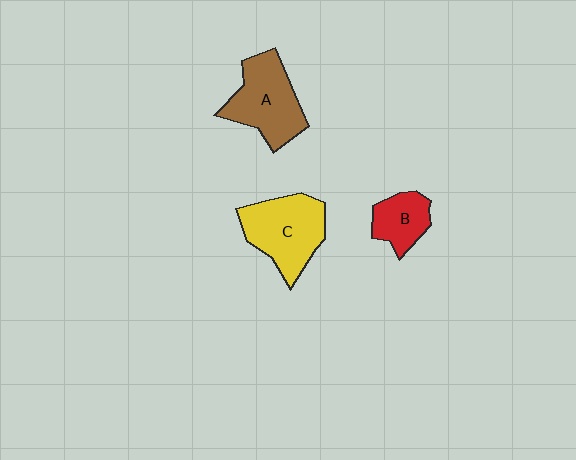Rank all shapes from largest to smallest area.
From largest to smallest: C (yellow), A (brown), B (red).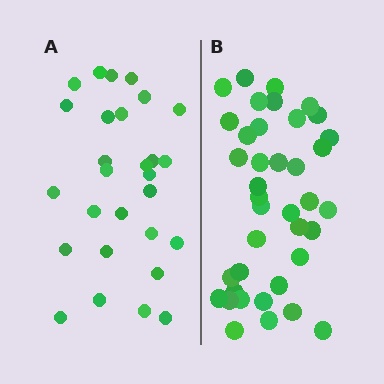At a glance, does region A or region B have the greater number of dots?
Region B (the right region) has more dots.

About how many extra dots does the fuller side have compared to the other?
Region B has roughly 12 or so more dots than region A.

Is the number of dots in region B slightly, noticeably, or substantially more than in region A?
Region B has noticeably more, but not dramatically so. The ratio is roughly 1.4 to 1.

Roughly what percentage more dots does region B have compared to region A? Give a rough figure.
About 40% more.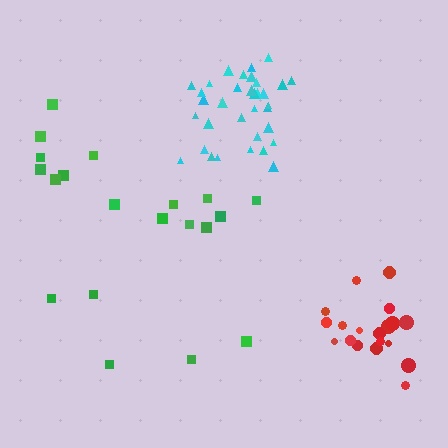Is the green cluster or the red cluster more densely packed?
Red.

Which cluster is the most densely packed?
Red.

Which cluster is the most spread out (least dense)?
Green.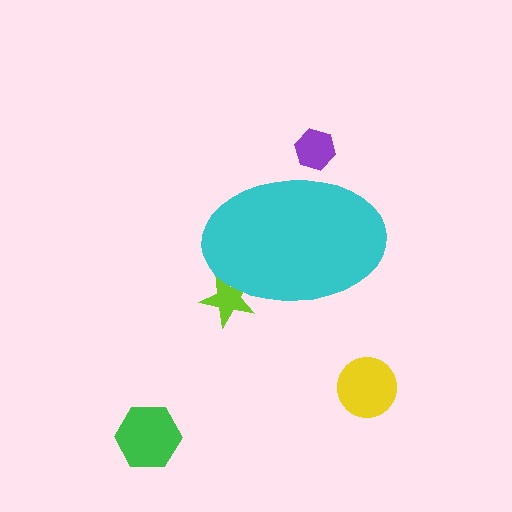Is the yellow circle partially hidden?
No, the yellow circle is fully visible.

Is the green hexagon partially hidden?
No, the green hexagon is fully visible.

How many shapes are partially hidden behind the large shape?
2 shapes are partially hidden.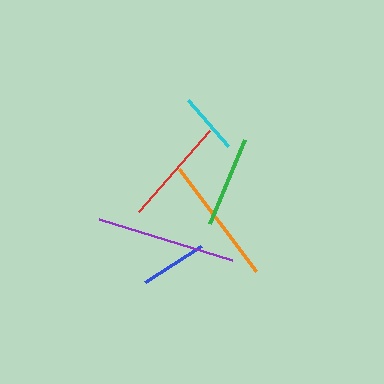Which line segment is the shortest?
The cyan line is the shortest at approximately 62 pixels.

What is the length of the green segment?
The green segment is approximately 91 pixels long.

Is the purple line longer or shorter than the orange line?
The purple line is longer than the orange line.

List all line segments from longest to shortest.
From longest to shortest: purple, orange, red, green, blue, cyan.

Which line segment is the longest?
The purple line is the longest at approximately 139 pixels.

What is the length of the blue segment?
The blue segment is approximately 67 pixels long.